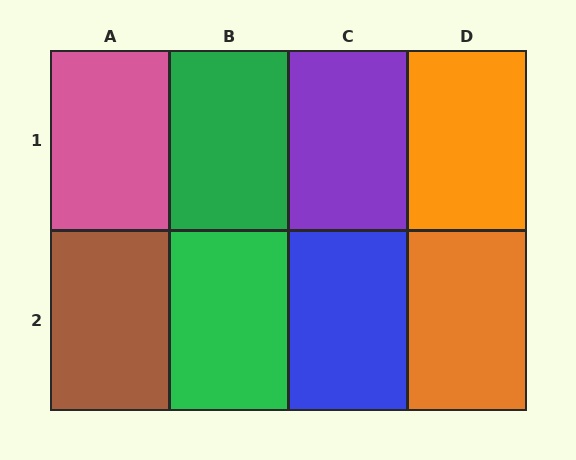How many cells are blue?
1 cell is blue.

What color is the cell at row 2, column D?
Orange.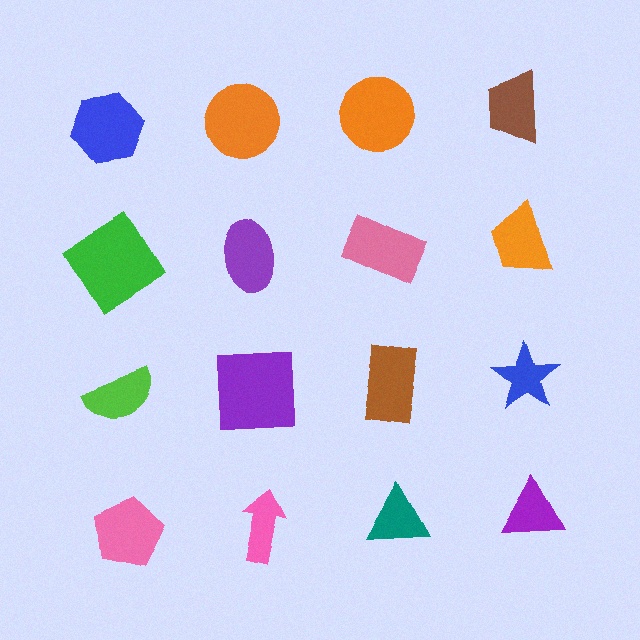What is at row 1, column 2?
An orange circle.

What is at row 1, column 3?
An orange circle.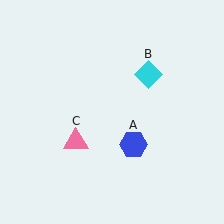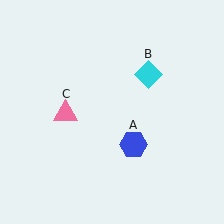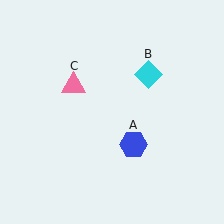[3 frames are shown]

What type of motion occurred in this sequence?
The pink triangle (object C) rotated clockwise around the center of the scene.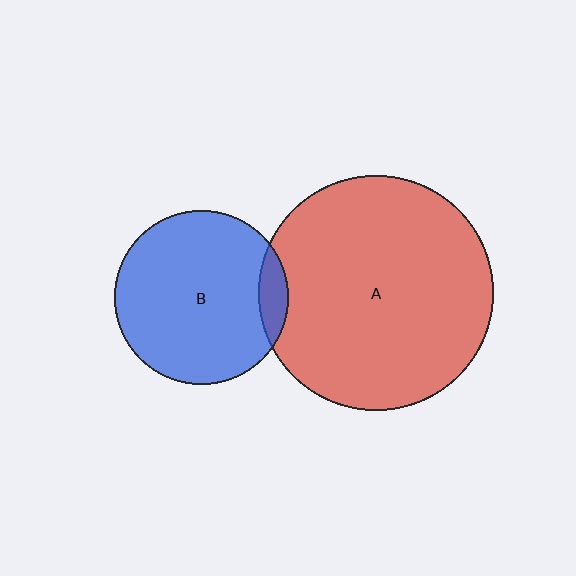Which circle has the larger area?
Circle A (red).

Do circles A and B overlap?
Yes.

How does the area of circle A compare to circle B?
Approximately 1.8 times.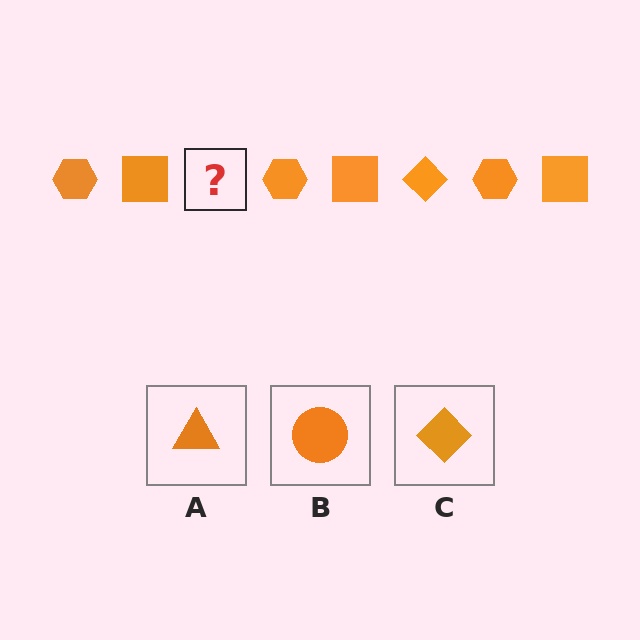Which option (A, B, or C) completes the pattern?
C.